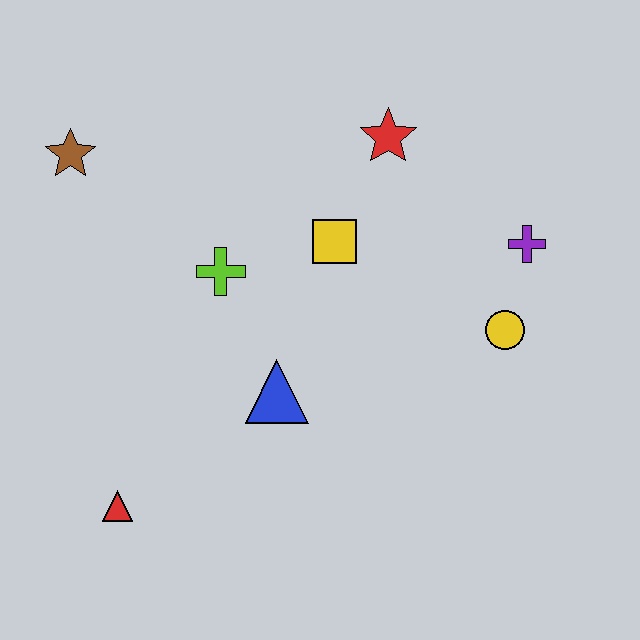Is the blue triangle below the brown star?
Yes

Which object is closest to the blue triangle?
The lime cross is closest to the blue triangle.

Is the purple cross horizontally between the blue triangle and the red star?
No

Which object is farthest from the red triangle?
The purple cross is farthest from the red triangle.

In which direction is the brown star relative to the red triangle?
The brown star is above the red triangle.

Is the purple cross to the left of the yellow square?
No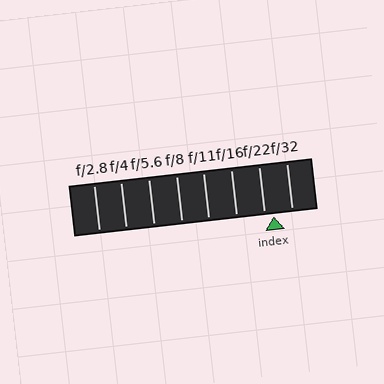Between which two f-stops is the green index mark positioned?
The index mark is between f/22 and f/32.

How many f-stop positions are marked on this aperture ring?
There are 8 f-stop positions marked.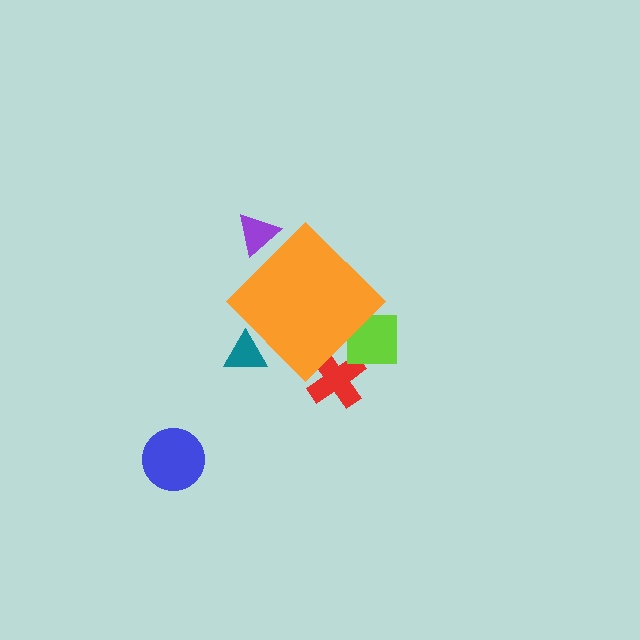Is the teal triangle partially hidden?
Yes, the teal triangle is partially hidden behind the orange diamond.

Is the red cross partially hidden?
Yes, the red cross is partially hidden behind the orange diamond.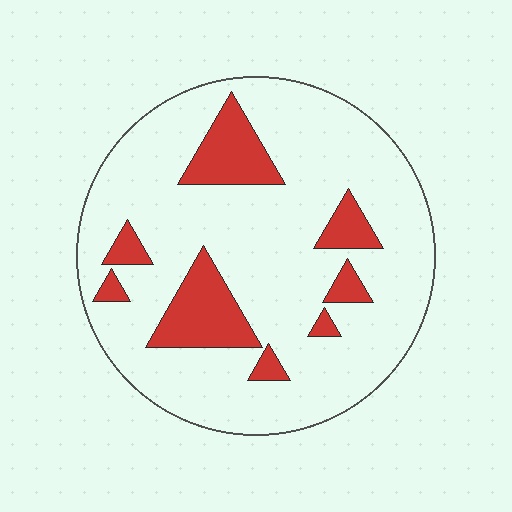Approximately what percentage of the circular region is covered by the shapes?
Approximately 20%.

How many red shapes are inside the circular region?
8.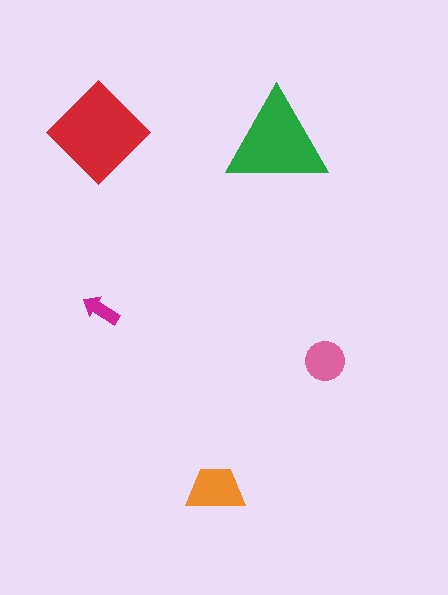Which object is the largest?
The red diamond.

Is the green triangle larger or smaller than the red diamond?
Smaller.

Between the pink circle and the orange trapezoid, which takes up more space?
The orange trapezoid.